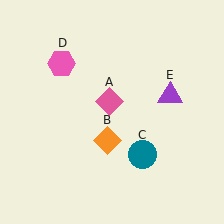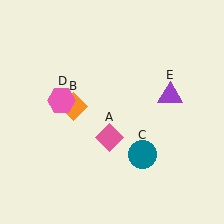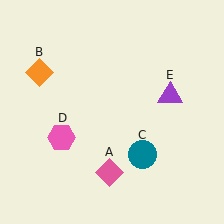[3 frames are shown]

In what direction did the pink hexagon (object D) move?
The pink hexagon (object D) moved down.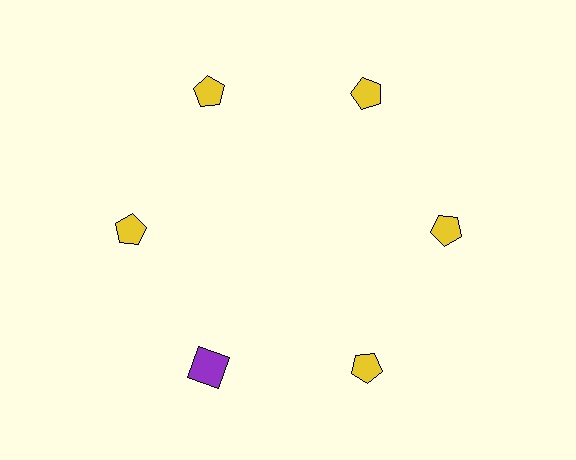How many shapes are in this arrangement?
There are 6 shapes arranged in a ring pattern.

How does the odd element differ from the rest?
It differs in both color (purple instead of yellow) and shape (square instead of pentagon).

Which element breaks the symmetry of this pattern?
The purple square at roughly the 7 o'clock position breaks the symmetry. All other shapes are yellow pentagons.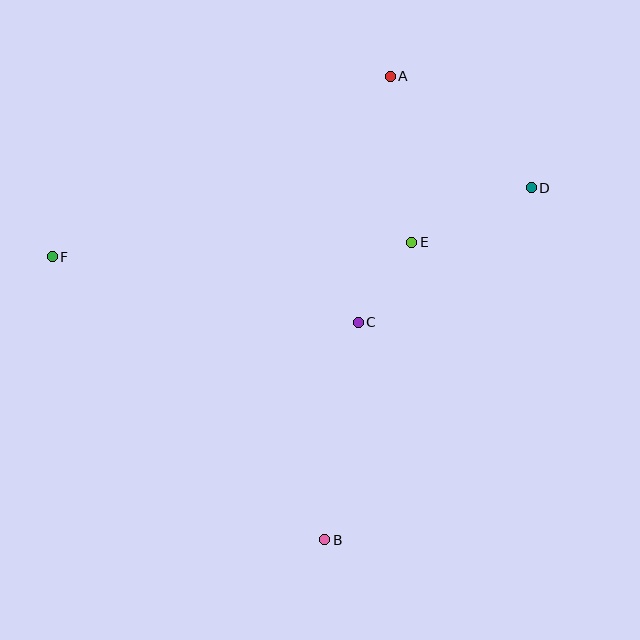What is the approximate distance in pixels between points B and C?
The distance between B and C is approximately 220 pixels.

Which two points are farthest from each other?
Points D and F are farthest from each other.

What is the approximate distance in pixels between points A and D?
The distance between A and D is approximately 180 pixels.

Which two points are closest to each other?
Points C and E are closest to each other.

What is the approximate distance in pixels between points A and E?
The distance between A and E is approximately 167 pixels.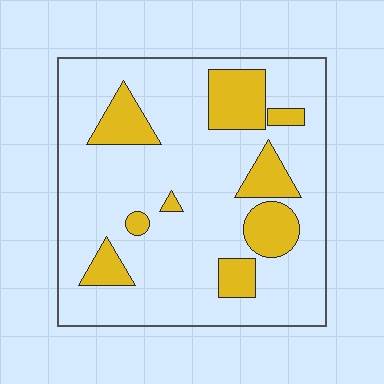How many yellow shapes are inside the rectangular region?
9.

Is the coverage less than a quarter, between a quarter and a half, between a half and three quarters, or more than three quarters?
Less than a quarter.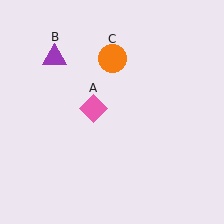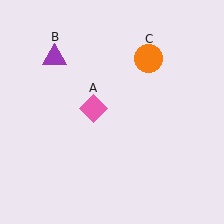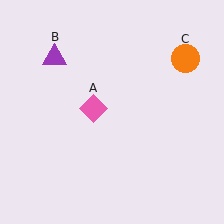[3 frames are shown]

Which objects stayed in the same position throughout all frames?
Pink diamond (object A) and purple triangle (object B) remained stationary.